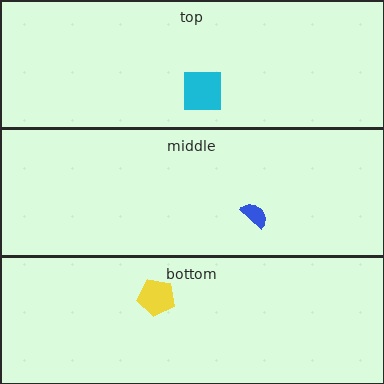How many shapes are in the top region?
1.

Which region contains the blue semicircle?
The middle region.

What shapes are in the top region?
The cyan square.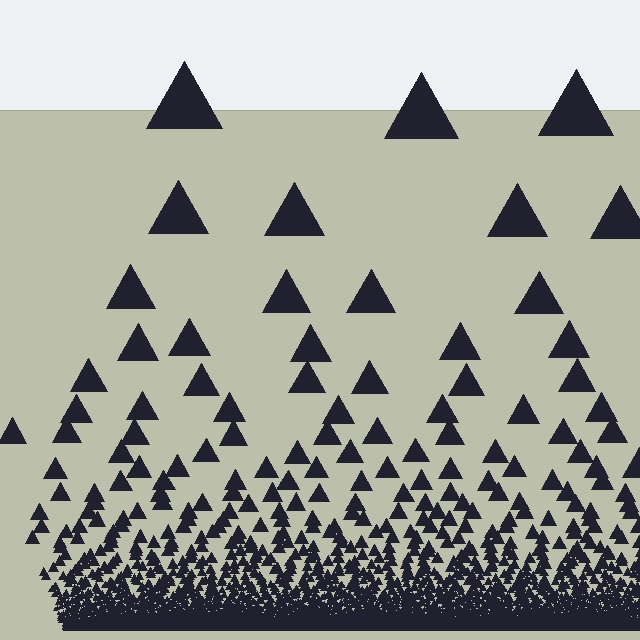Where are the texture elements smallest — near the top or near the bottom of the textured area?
Near the bottom.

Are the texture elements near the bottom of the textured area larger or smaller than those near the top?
Smaller. The gradient is inverted — elements near the bottom are smaller and denser.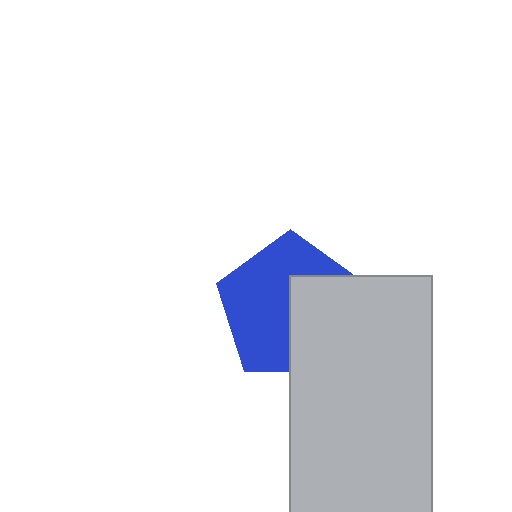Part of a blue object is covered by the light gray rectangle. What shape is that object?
It is a pentagon.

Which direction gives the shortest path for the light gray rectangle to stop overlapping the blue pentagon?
Moving right gives the shortest separation.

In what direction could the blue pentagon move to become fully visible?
The blue pentagon could move left. That would shift it out from behind the light gray rectangle entirely.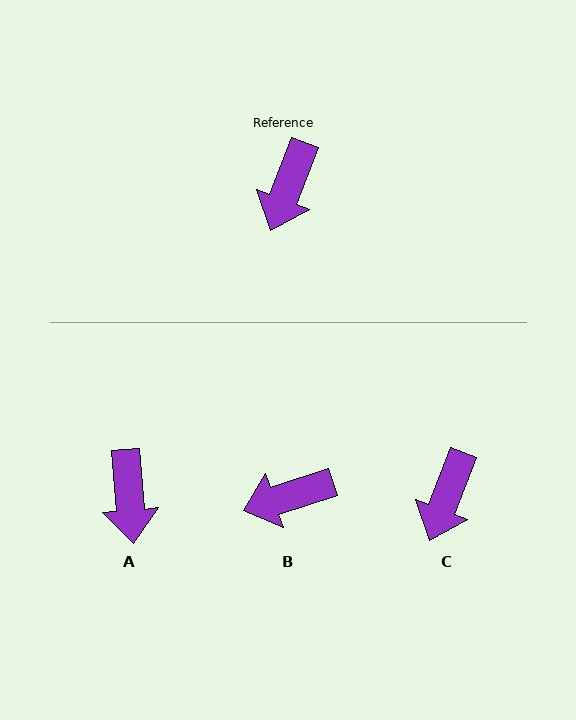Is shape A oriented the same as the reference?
No, it is off by about 26 degrees.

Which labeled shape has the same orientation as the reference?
C.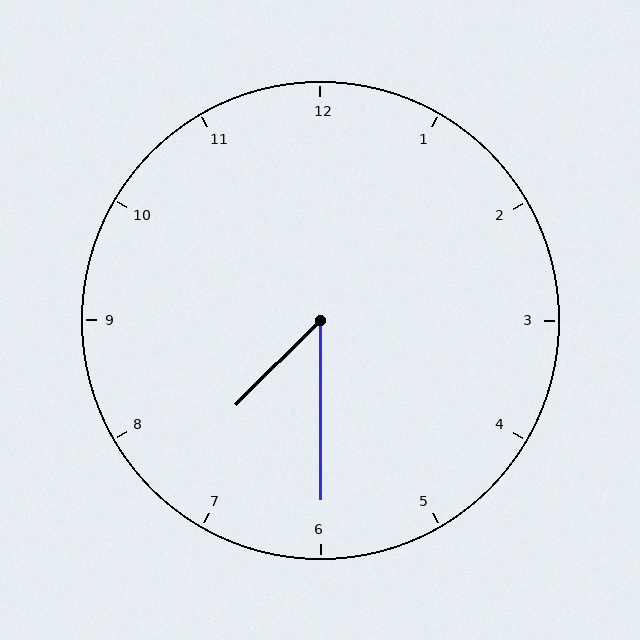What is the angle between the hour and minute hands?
Approximately 45 degrees.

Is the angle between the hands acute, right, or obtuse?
It is acute.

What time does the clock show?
7:30.